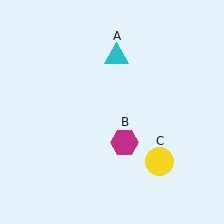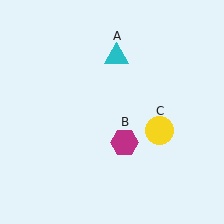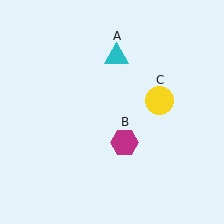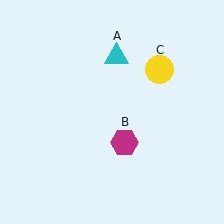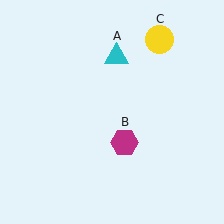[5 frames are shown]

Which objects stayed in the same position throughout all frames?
Cyan triangle (object A) and magenta hexagon (object B) remained stationary.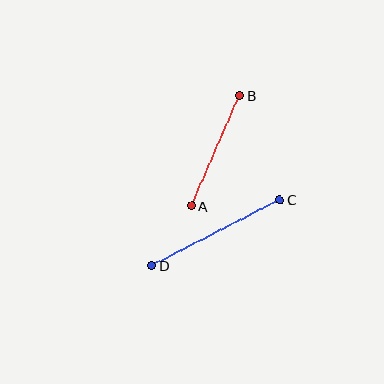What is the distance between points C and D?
The distance is approximately 144 pixels.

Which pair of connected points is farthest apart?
Points C and D are farthest apart.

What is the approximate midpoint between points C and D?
The midpoint is at approximately (216, 233) pixels.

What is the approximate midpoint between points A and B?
The midpoint is at approximately (216, 151) pixels.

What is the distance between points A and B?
The distance is approximately 120 pixels.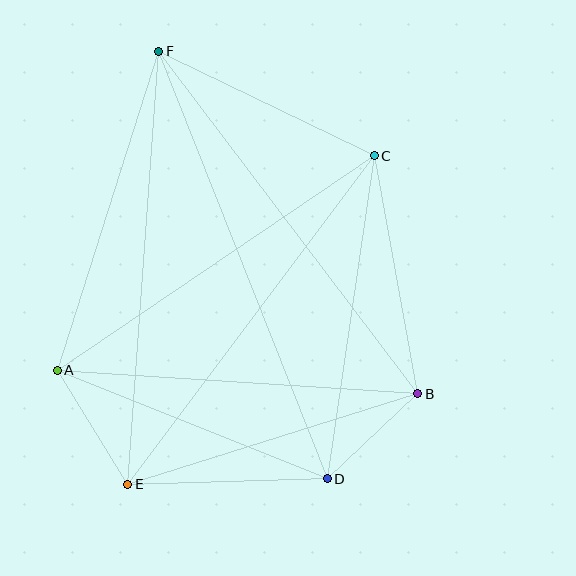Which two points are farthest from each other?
Points D and F are farthest from each other.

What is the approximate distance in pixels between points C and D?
The distance between C and D is approximately 326 pixels.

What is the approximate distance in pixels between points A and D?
The distance between A and D is approximately 291 pixels.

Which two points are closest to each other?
Points B and D are closest to each other.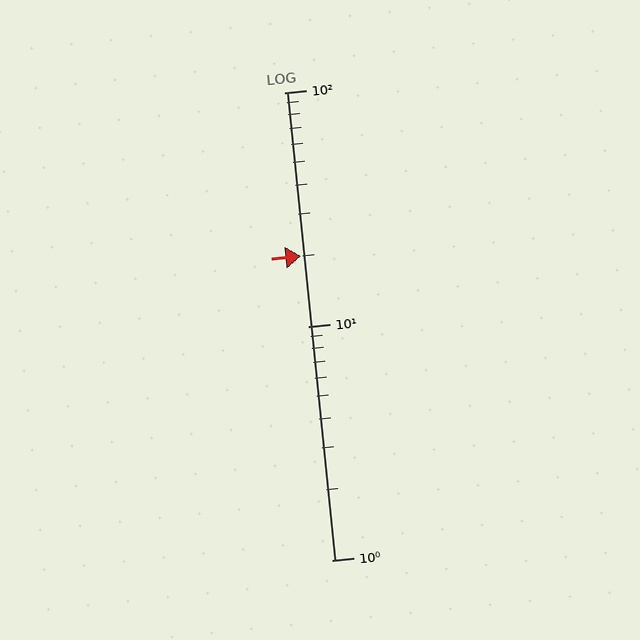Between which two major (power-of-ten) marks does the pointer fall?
The pointer is between 10 and 100.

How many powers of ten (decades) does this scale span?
The scale spans 2 decades, from 1 to 100.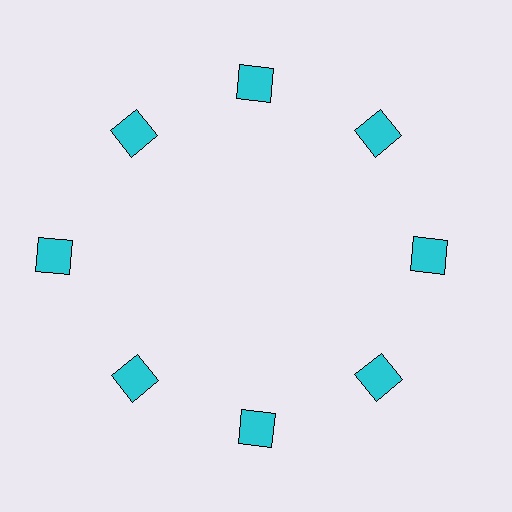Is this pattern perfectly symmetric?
No. The 8 cyan diamonds are arranged in a ring, but one element near the 9 o'clock position is pushed outward from the center, breaking the 8-fold rotational symmetry.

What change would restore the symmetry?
The symmetry would be restored by moving it inward, back onto the ring so that all 8 diamonds sit at equal angles and equal distance from the center.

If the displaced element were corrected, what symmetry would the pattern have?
It would have 8-fold rotational symmetry — the pattern would map onto itself every 45 degrees.